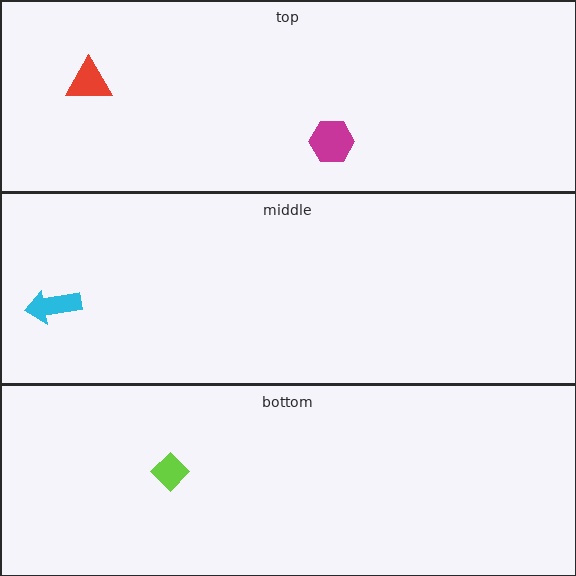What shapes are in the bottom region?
The lime diamond.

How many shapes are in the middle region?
1.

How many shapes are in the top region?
2.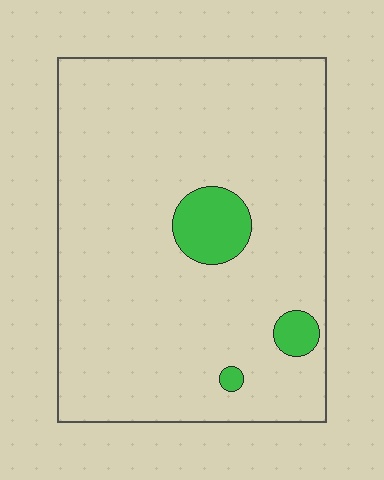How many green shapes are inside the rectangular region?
3.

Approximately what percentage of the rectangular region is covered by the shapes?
Approximately 5%.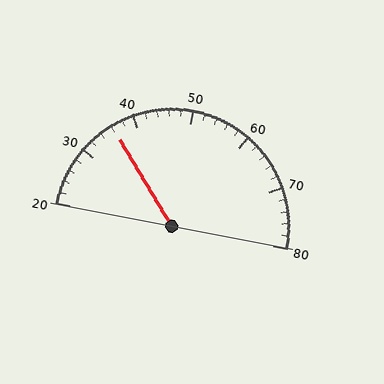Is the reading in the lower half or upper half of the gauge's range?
The reading is in the lower half of the range (20 to 80).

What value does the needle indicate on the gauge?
The needle indicates approximately 36.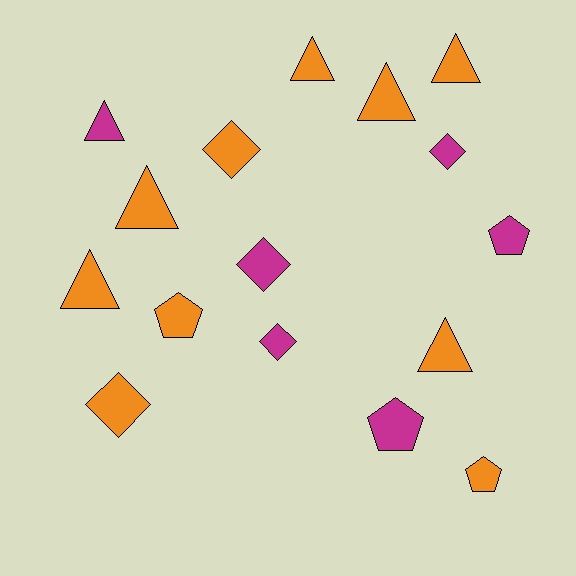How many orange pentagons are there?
There are 2 orange pentagons.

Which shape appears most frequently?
Triangle, with 7 objects.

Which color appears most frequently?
Orange, with 10 objects.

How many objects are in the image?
There are 16 objects.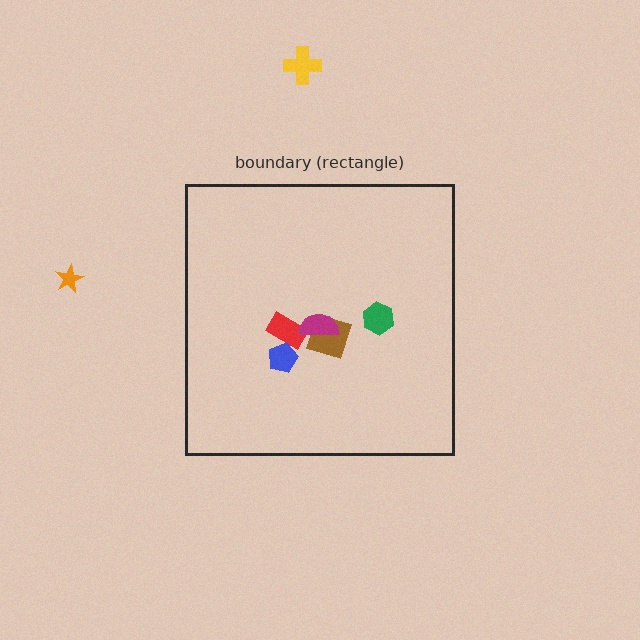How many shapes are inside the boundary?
5 inside, 2 outside.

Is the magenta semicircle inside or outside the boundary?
Inside.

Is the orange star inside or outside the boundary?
Outside.